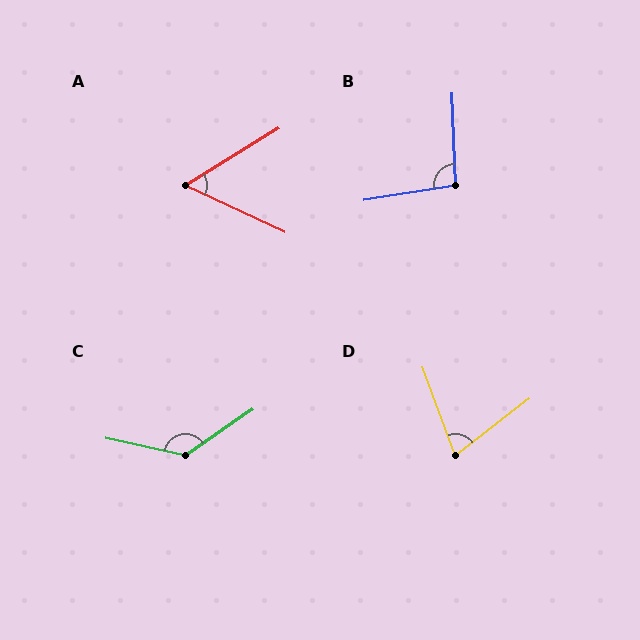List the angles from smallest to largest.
A (56°), D (72°), B (97°), C (133°).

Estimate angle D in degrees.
Approximately 72 degrees.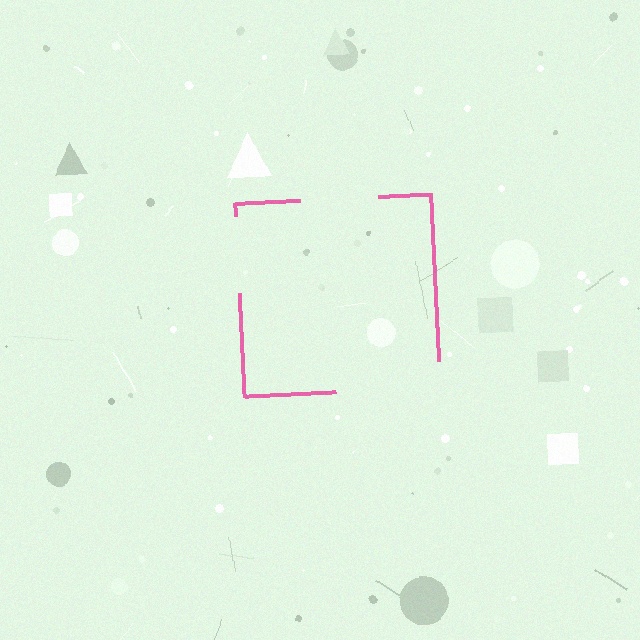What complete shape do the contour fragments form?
The contour fragments form a square.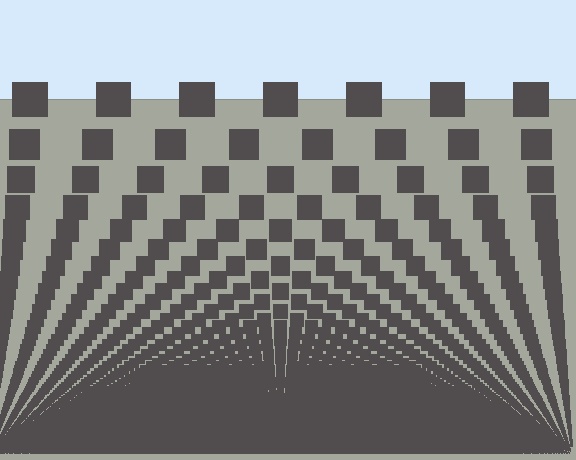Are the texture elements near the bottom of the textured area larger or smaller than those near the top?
Smaller. The gradient is inverted — elements near the bottom are smaller and denser.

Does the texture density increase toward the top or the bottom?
Density increases toward the bottom.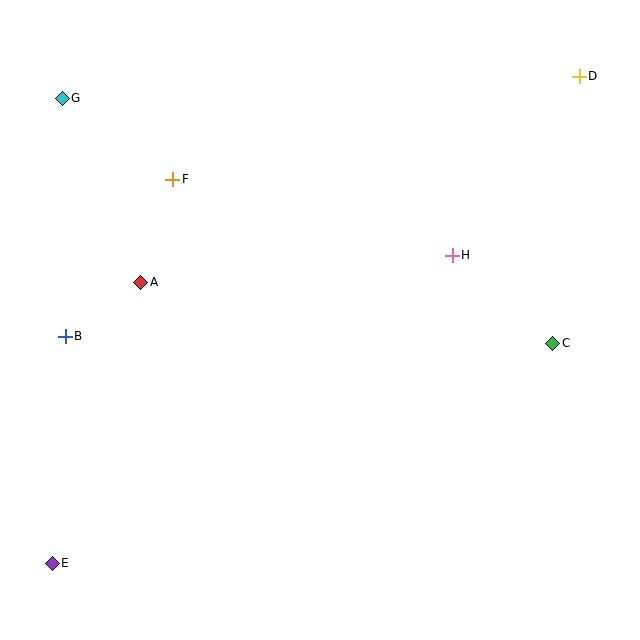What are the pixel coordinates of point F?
Point F is at (173, 179).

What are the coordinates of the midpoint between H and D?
The midpoint between H and D is at (516, 166).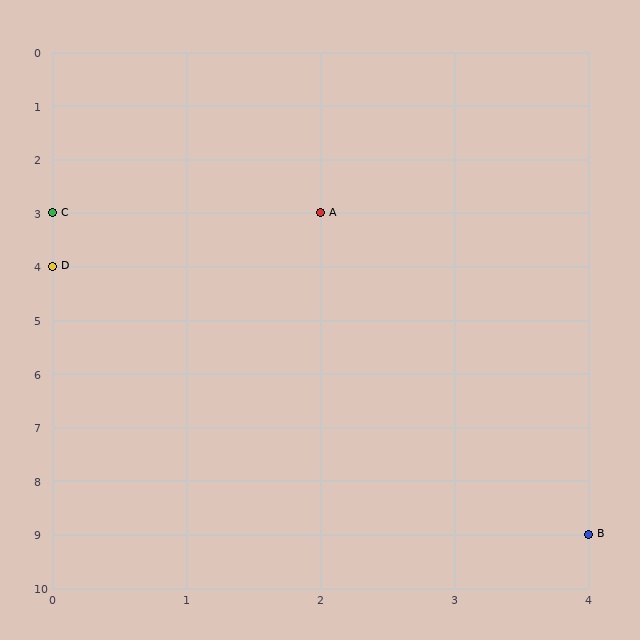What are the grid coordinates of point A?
Point A is at grid coordinates (2, 3).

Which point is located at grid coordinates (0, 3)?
Point C is at (0, 3).